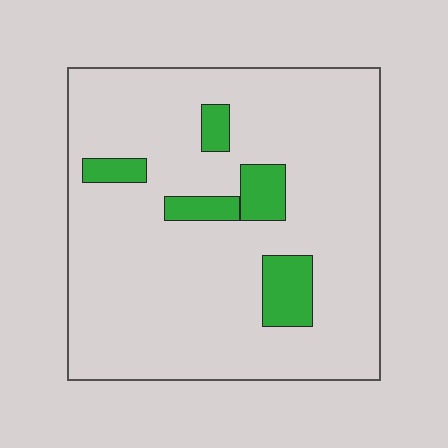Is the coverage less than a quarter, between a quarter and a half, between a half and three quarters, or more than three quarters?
Less than a quarter.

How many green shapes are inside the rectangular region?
5.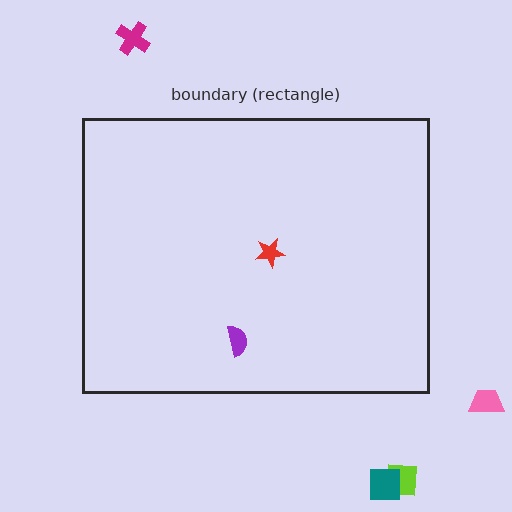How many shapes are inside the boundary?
2 inside, 4 outside.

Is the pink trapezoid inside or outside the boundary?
Outside.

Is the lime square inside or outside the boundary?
Outside.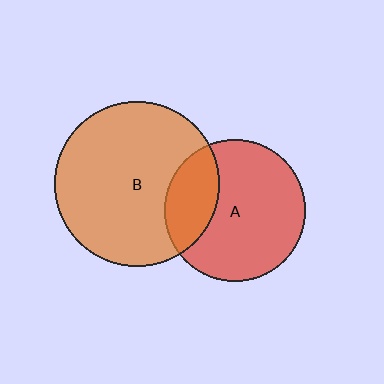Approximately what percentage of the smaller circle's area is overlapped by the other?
Approximately 25%.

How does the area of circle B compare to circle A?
Approximately 1.4 times.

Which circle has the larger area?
Circle B (orange).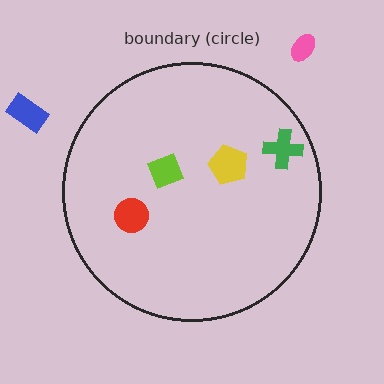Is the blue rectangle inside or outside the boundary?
Outside.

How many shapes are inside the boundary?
4 inside, 2 outside.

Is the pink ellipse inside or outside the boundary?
Outside.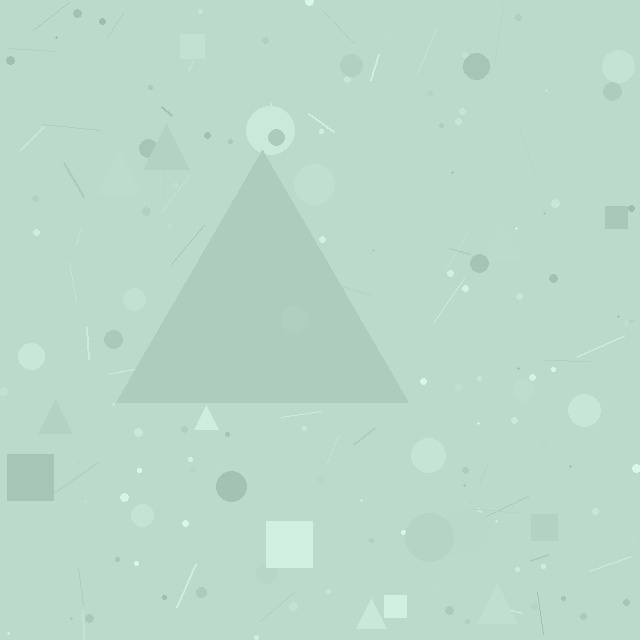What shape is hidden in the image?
A triangle is hidden in the image.